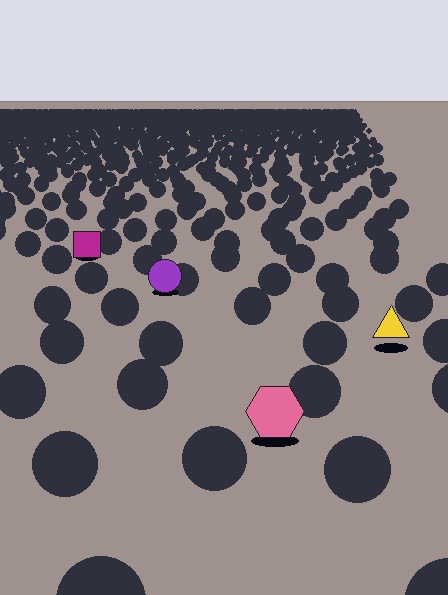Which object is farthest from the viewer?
The magenta square is farthest from the viewer. It appears smaller and the ground texture around it is denser.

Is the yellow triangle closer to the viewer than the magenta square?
Yes. The yellow triangle is closer — you can tell from the texture gradient: the ground texture is coarser near it.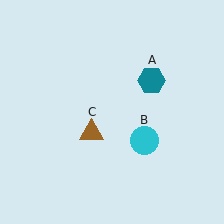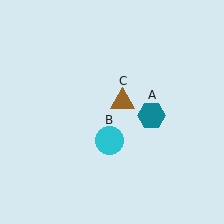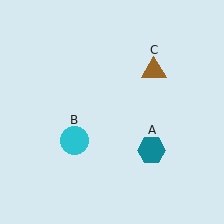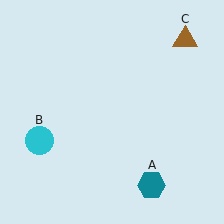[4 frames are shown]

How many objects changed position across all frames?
3 objects changed position: teal hexagon (object A), cyan circle (object B), brown triangle (object C).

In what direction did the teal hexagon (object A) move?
The teal hexagon (object A) moved down.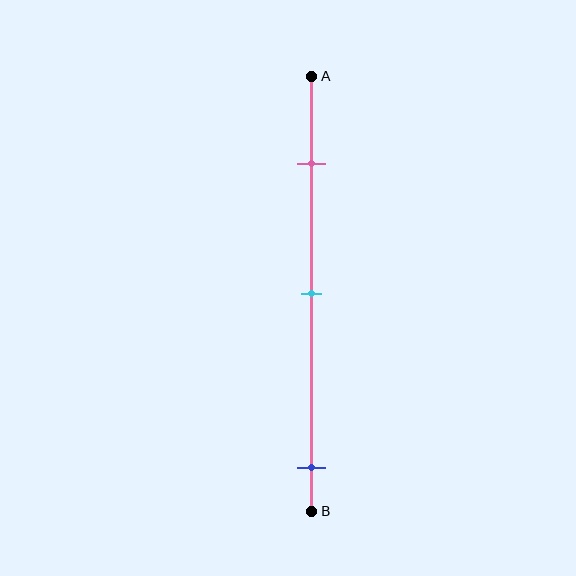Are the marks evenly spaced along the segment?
No, the marks are not evenly spaced.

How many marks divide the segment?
There are 3 marks dividing the segment.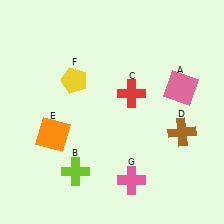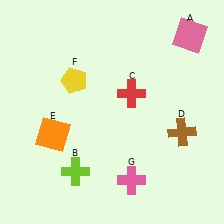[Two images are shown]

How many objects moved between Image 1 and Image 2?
1 object moved between the two images.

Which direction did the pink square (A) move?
The pink square (A) moved up.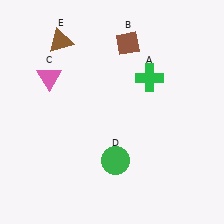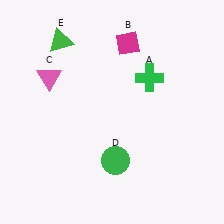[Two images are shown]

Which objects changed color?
B changed from brown to magenta. E changed from brown to green.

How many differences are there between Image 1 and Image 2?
There are 2 differences between the two images.